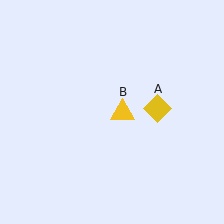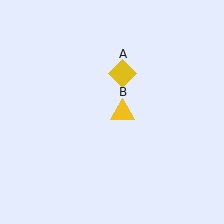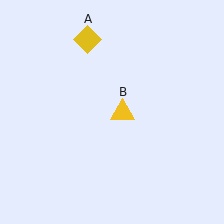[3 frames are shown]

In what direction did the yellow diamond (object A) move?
The yellow diamond (object A) moved up and to the left.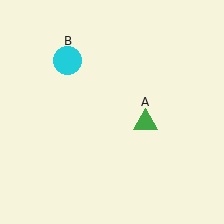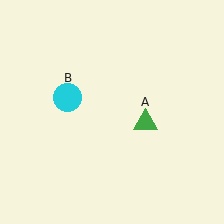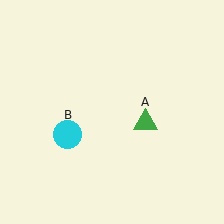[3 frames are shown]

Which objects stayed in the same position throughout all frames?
Green triangle (object A) remained stationary.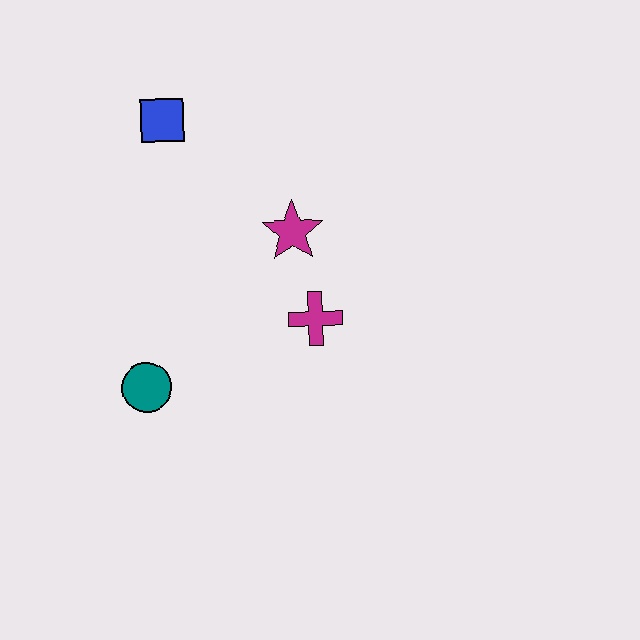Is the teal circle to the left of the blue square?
Yes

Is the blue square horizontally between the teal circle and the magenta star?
Yes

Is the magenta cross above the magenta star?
No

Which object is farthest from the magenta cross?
The blue square is farthest from the magenta cross.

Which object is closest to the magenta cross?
The magenta star is closest to the magenta cross.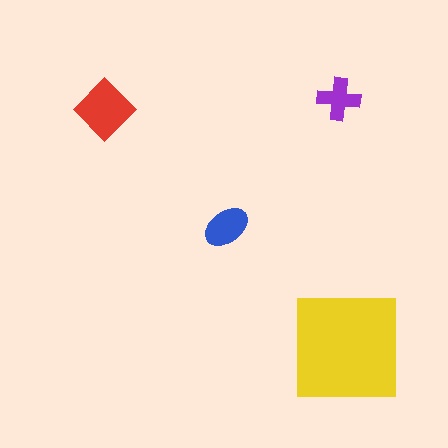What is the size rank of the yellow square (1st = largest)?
1st.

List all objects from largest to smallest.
The yellow square, the red diamond, the blue ellipse, the purple cross.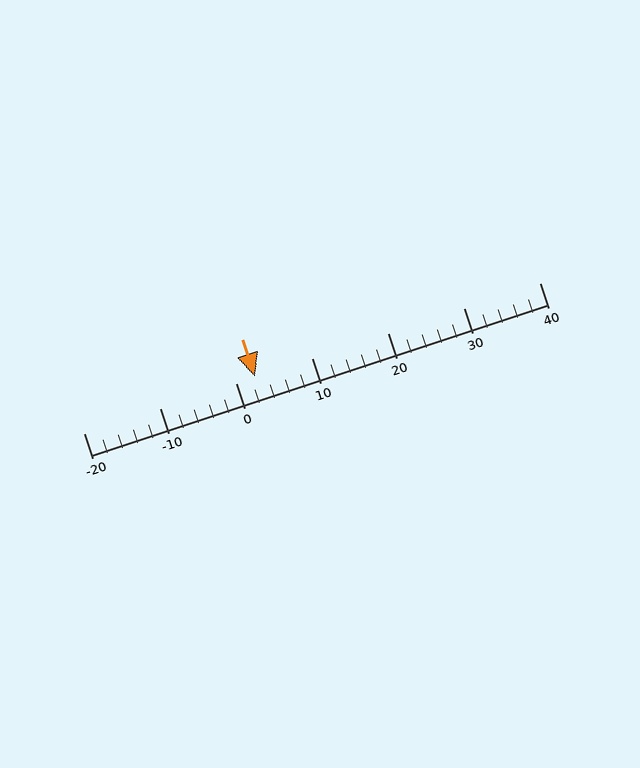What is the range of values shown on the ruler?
The ruler shows values from -20 to 40.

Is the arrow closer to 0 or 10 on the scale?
The arrow is closer to 0.